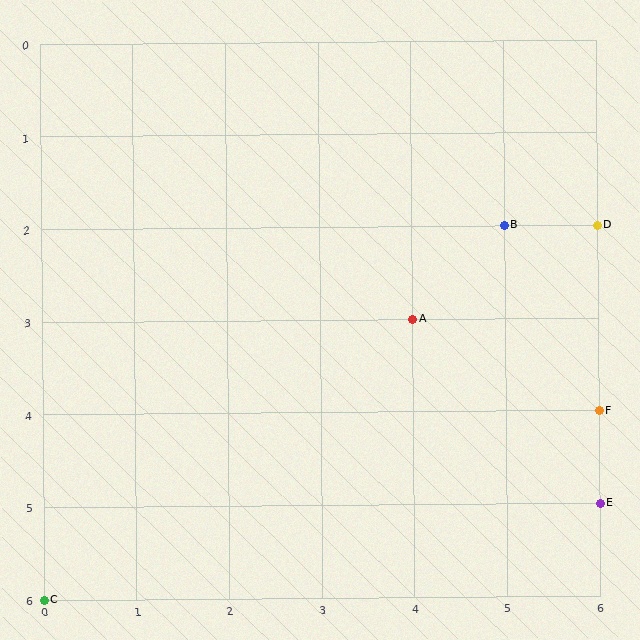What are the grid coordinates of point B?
Point B is at grid coordinates (5, 2).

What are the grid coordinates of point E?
Point E is at grid coordinates (6, 5).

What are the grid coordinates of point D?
Point D is at grid coordinates (6, 2).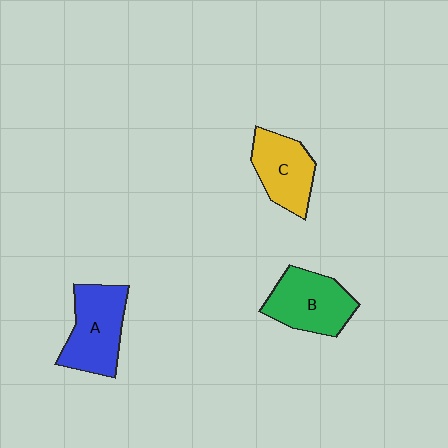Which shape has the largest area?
Shape A (blue).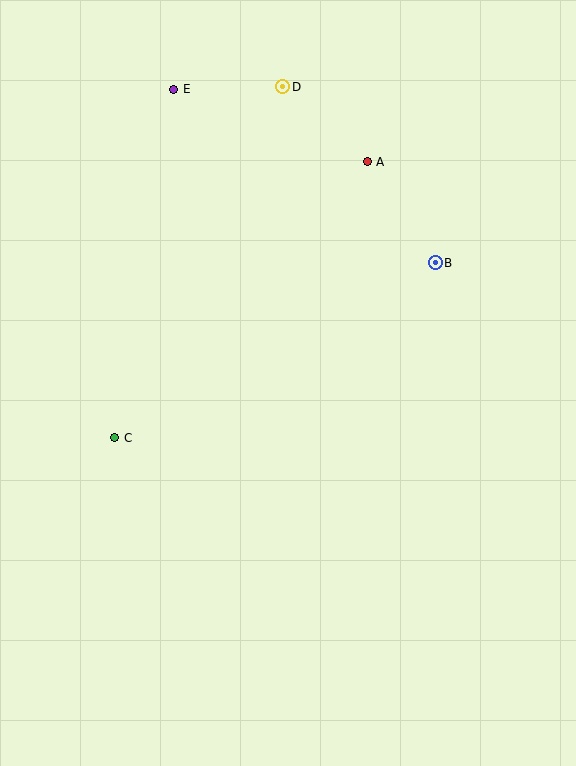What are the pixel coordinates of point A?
Point A is at (367, 162).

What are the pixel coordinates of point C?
Point C is at (115, 438).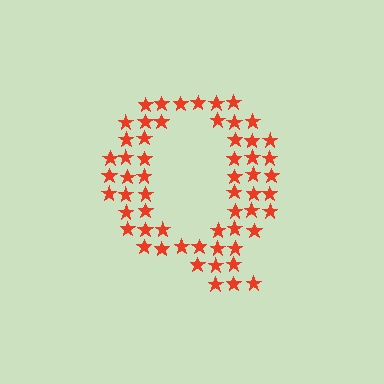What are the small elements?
The small elements are stars.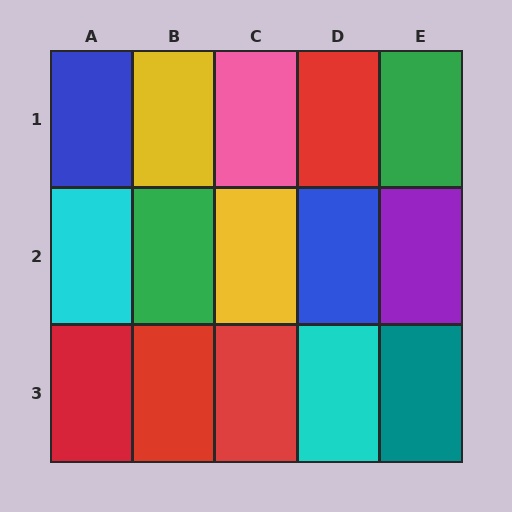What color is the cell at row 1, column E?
Green.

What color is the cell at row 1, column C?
Pink.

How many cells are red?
4 cells are red.